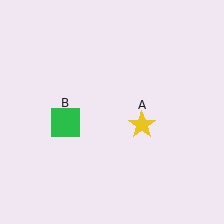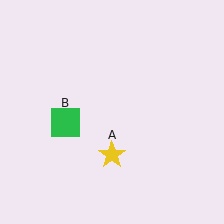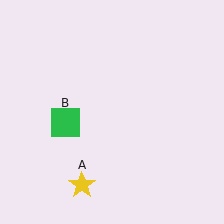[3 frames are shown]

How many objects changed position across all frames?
1 object changed position: yellow star (object A).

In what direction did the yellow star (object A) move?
The yellow star (object A) moved down and to the left.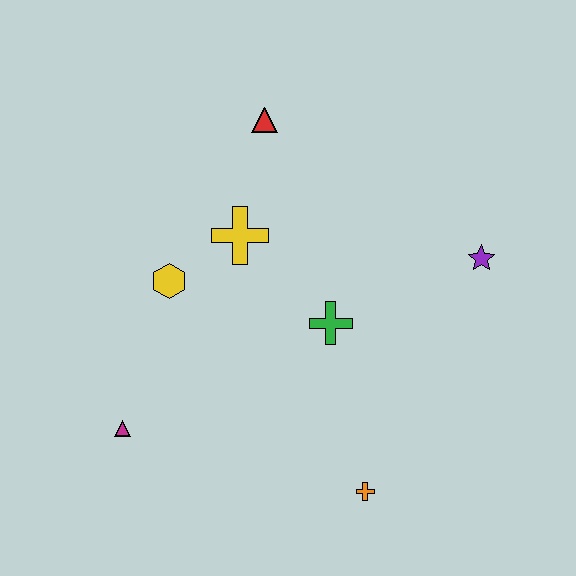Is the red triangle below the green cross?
No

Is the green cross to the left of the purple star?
Yes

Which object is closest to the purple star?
The green cross is closest to the purple star.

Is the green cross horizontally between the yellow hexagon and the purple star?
Yes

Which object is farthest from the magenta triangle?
The purple star is farthest from the magenta triangle.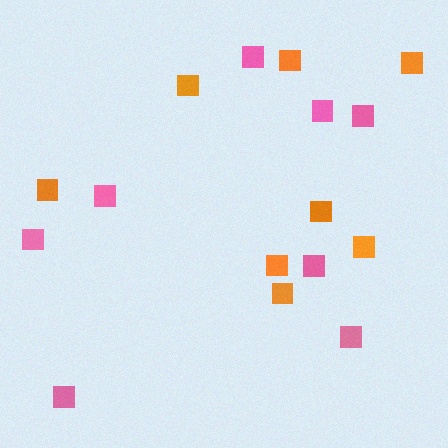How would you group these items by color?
There are 2 groups: one group of pink squares (8) and one group of orange squares (8).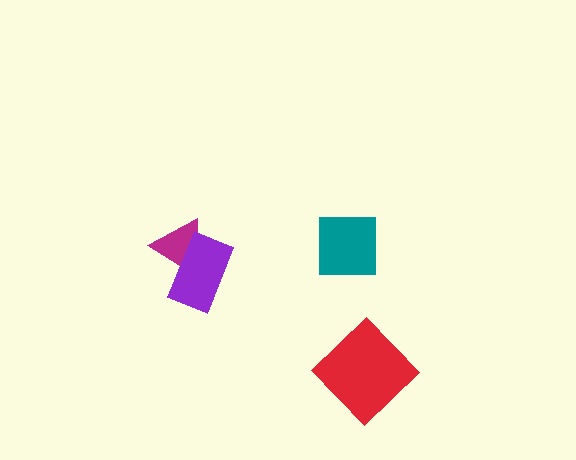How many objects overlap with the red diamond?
0 objects overlap with the red diamond.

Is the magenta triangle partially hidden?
Yes, it is partially covered by another shape.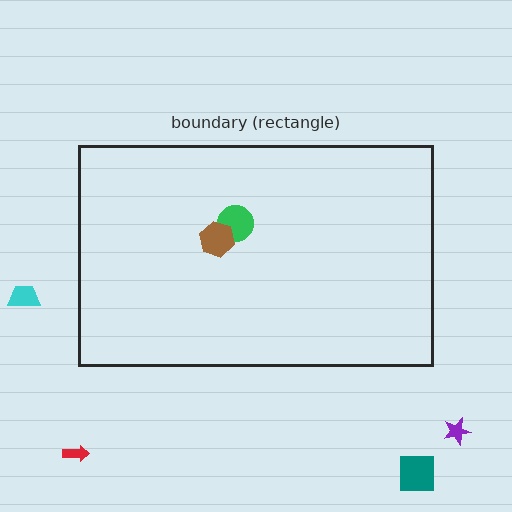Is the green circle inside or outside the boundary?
Inside.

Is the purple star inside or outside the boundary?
Outside.